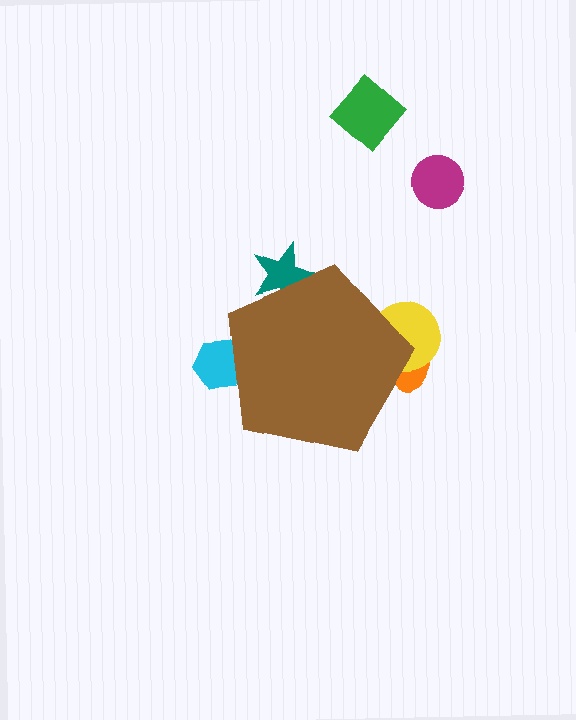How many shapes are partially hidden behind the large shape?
4 shapes are partially hidden.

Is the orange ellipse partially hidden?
Yes, the orange ellipse is partially hidden behind the brown pentagon.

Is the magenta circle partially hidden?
No, the magenta circle is fully visible.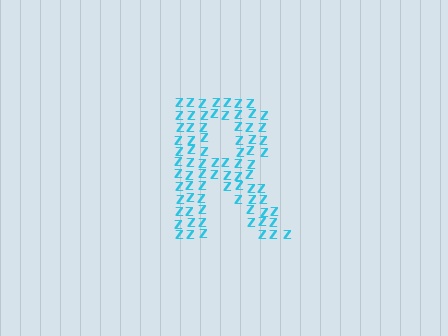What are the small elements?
The small elements are letter Z's.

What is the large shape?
The large shape is the letter R.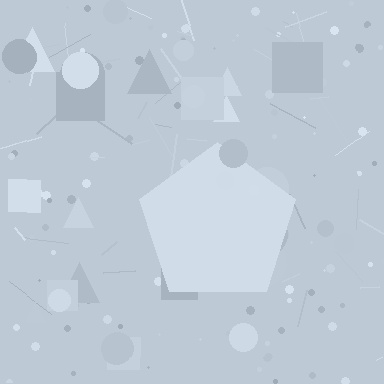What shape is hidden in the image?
A pentagon is hidden in the image.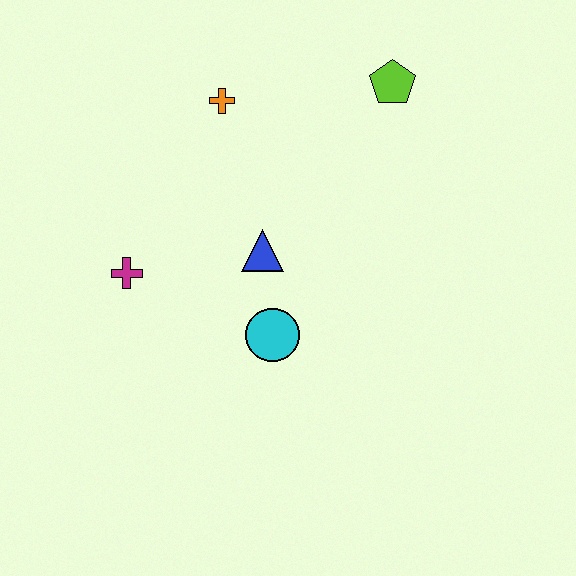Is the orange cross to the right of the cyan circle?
No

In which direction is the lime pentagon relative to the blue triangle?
The lime pentagon is above the blue triangle.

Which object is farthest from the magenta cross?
The lime pentagon is farthest from the magenta cross.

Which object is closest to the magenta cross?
The blue triangle is closest to the magenta cross.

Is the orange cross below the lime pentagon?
Yes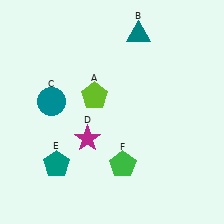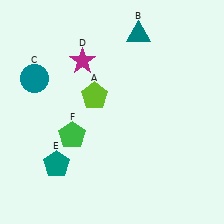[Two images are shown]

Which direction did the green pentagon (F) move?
The green pentagon (F) moved left.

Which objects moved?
The objects that moved are: the teal circle (C), the magenta star (D), the green pentagon (F).